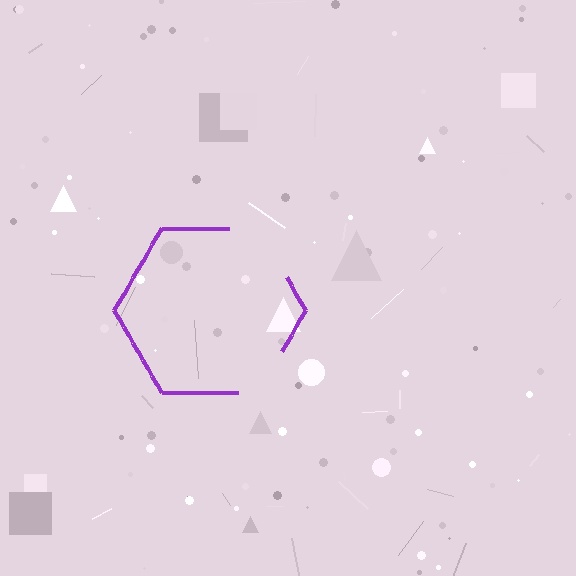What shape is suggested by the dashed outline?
The dashed outline suggests a hexagon.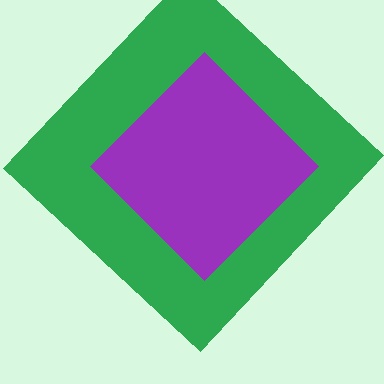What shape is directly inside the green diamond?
The purple diamond.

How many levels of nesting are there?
2.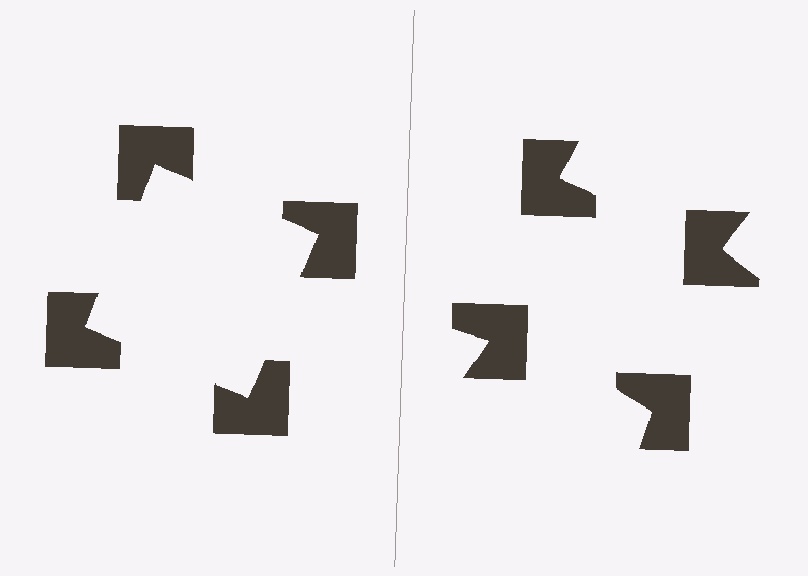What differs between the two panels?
The notched squares are positioned identically on both sides; only the wedge orientations differ. On the left they align to a square; on the right they are misaligned.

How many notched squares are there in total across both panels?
8 — 4 on each side.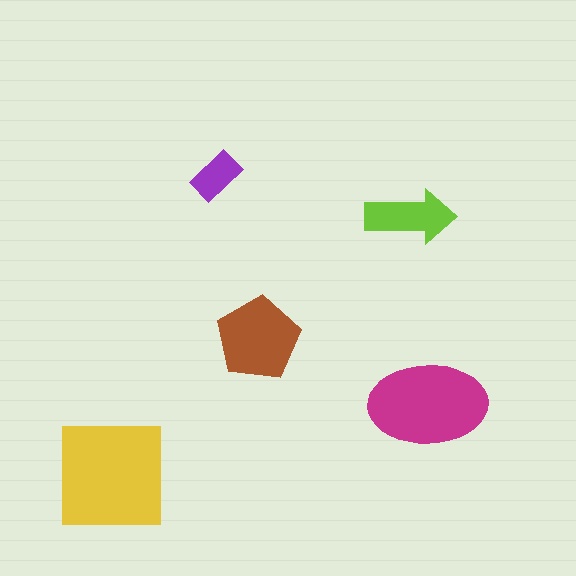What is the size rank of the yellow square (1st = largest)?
1st.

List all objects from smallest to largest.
The purple rectangle, the lime arrow, the brown pentagon, the magenta ellipse, the yellow square.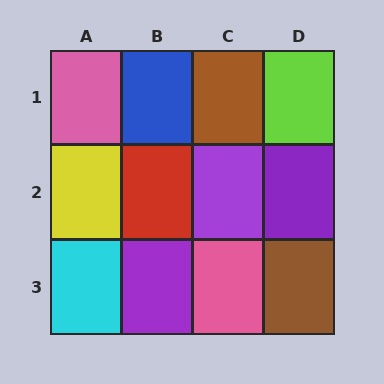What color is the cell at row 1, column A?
Pink.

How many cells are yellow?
1 cell is yellow.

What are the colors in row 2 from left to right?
Yellow, red, purple, purple.